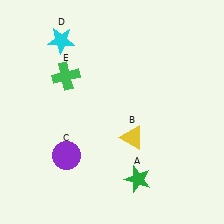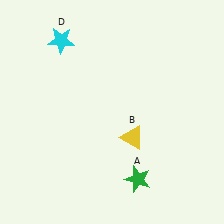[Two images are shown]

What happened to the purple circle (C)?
The purple circle (C) was removed in Image 2. It was in the bottom-left area of Image 1.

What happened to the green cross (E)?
The green cross (E) was removed in Image 2. It was in the top-left area of Image 1.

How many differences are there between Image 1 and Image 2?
There are 2 differences between the two images.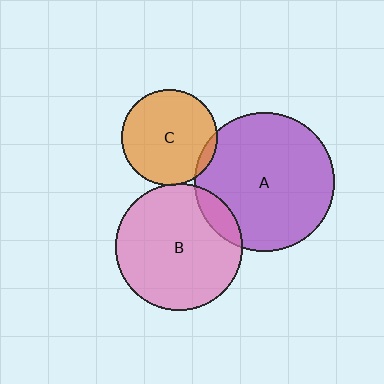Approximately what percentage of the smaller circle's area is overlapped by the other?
Approximately 5%.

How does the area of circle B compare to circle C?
Approximately 1.7 times.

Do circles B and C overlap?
Yes.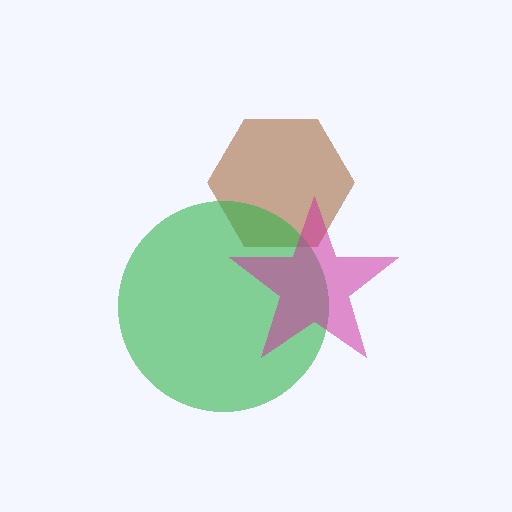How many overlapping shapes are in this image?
There are 3 overlapping shapes in the image.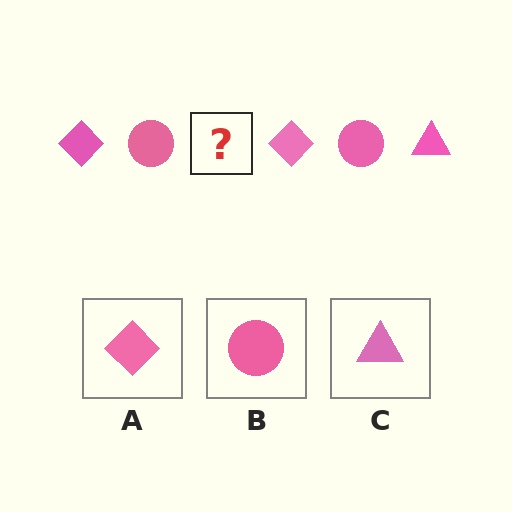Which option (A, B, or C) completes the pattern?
C.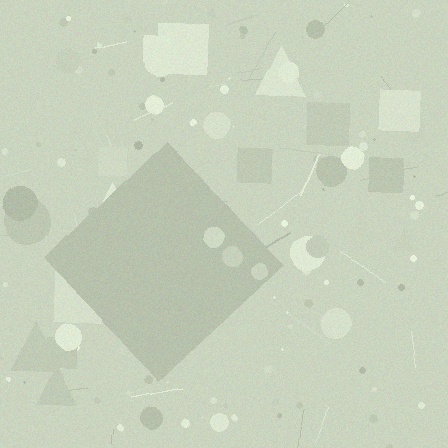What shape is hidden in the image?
A diamond is hidden in the image.